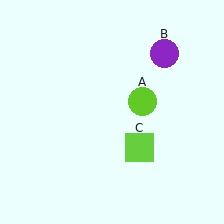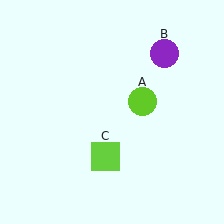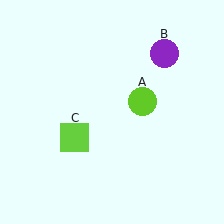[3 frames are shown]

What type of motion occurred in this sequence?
The lime square (object C) rotated clockwise around the center of the scene.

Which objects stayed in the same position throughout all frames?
Lime circle (object A) and purple circle (object B) remained stationary.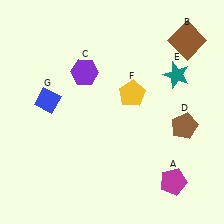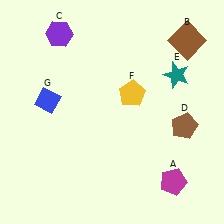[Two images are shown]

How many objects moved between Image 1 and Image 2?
1 object moved between the two images.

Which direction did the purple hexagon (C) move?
The purple hexagon (C) moved up.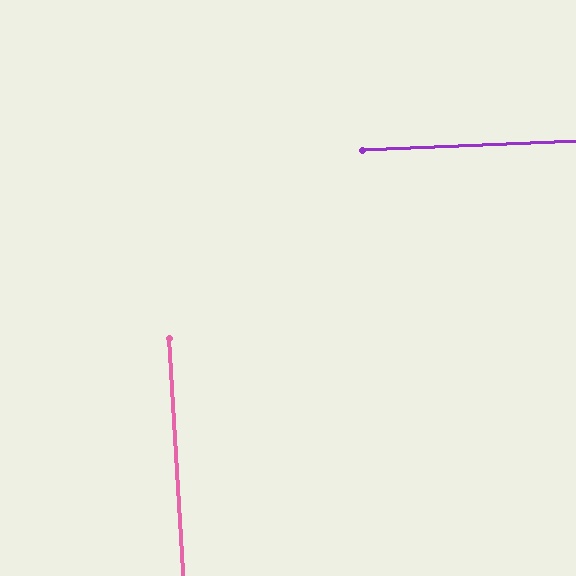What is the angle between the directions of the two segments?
Approximately 89 degrees.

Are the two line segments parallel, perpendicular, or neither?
Perpendicular — they meet at approximately 89°.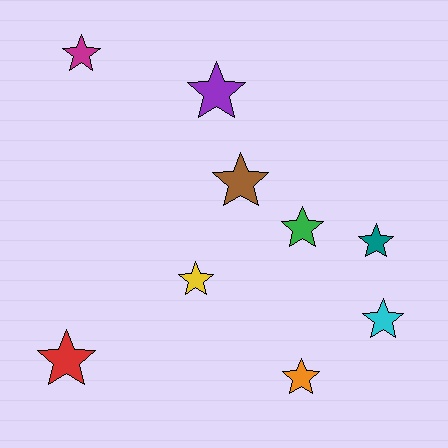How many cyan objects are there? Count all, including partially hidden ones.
There is 1 cyan object.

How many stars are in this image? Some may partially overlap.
There are 9 stars.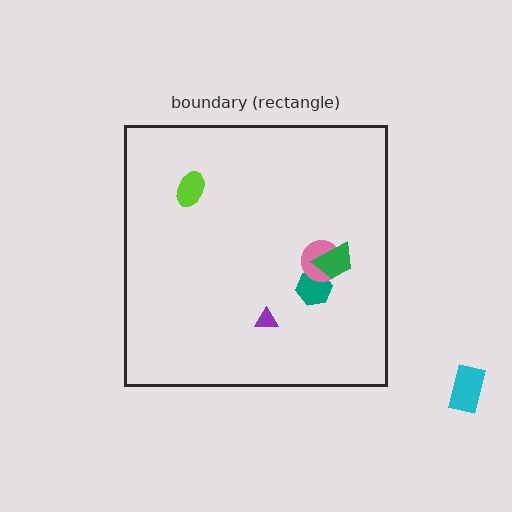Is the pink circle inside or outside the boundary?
Inside.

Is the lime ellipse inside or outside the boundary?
Inside.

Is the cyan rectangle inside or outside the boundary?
Outside.